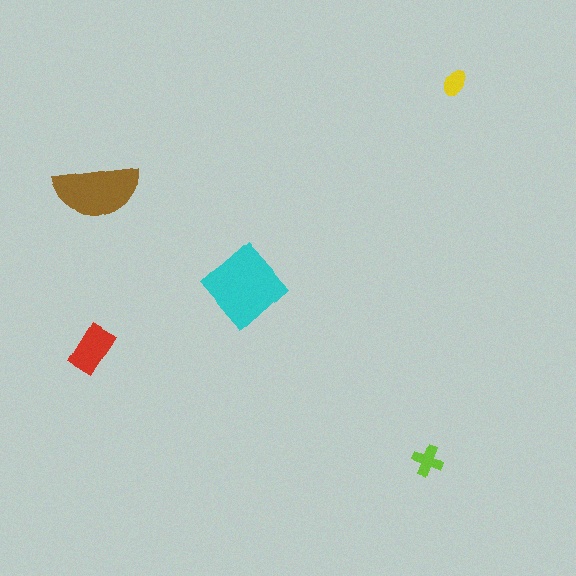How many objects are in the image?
There are 5 objects in the image.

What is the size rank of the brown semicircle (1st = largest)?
2nd.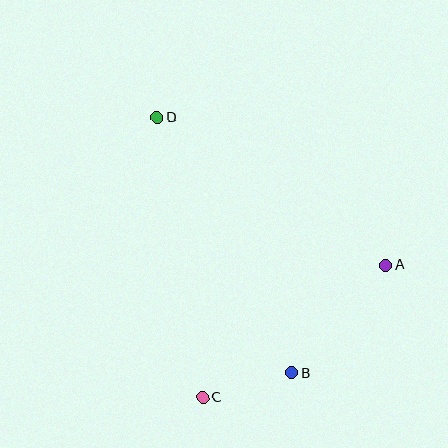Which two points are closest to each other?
Points B and C are closest to each other.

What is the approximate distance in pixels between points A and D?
The distance between A and D is approximately 272 pixels.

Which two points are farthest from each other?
Points B and D are farthest from each other.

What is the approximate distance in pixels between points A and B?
The distance between A and B is approximately 143 pixels.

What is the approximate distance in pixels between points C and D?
The distance between C and D is approximately 284 pixels.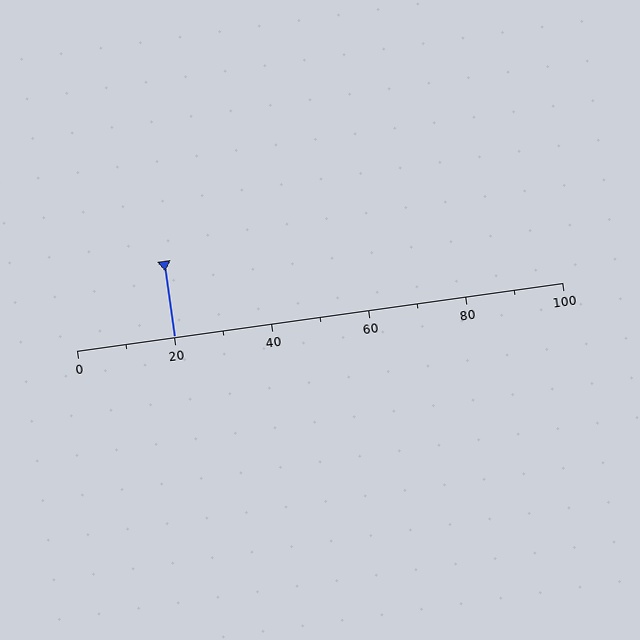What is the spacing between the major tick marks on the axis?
The major ticks are spaced 20 apart.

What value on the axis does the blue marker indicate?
The marker indicates approximately 20.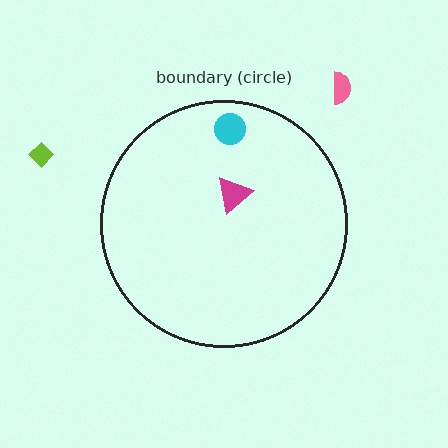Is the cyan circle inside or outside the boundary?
Inside.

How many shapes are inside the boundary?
2 inside, 2 outside.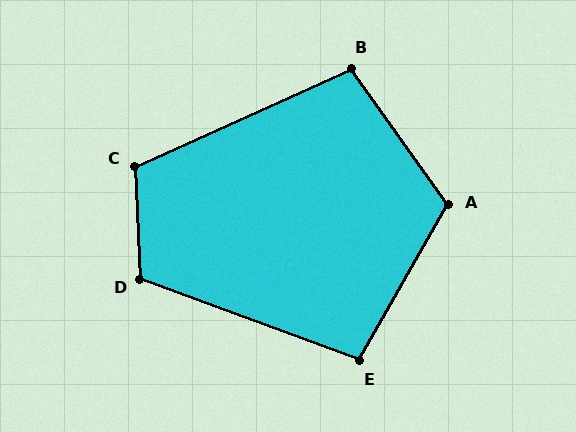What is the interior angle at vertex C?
Approximately 112 degrees (obtuse).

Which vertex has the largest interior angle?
A, at approximately 115 degrees.